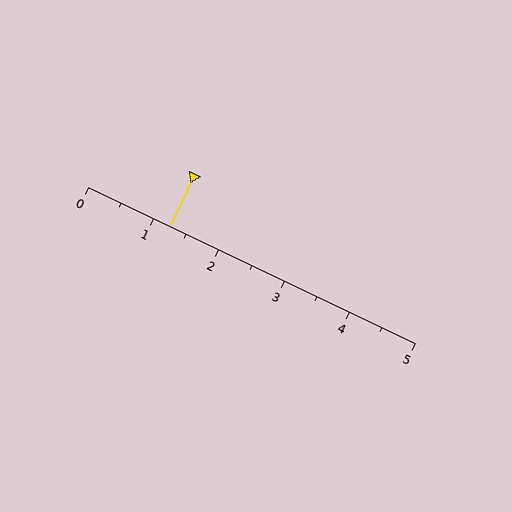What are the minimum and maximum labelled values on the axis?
The axis runs from 0 to 5.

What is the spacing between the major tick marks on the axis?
The major ticks are spaced 1 apart.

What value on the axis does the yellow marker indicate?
The marker indicates approximately 1.2.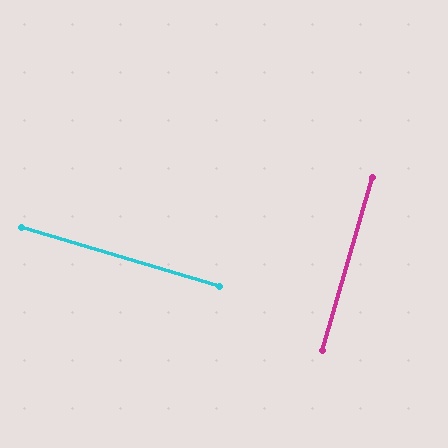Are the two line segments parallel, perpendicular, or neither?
Perpendicular — they meet at approximately 90°.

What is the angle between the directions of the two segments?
Approximately 90 degrees.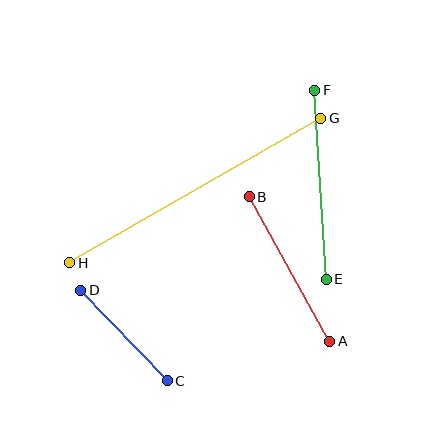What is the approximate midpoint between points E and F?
The midpoint is at approximately (321, 185) pixels.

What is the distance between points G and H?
The distance is approximately 289 pixels.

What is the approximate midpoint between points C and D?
The midpoint is at approximately (124, 336) pixels.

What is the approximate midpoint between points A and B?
The midpoint is at approximately (289, 269) pixels.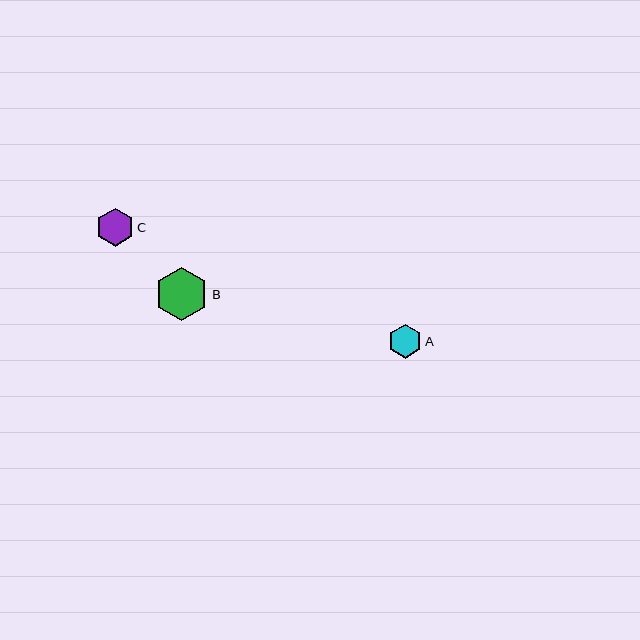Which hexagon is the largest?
Hexagon B is the largest with a size of approximately 54 pixels.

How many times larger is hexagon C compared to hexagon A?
Hexagon C is approximately 1.1 times the size of hexagon A.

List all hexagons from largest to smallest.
From largest to smallest: B, C, A.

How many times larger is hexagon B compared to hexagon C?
Hexagon B is approximately 1.4 times the size of hexagon C.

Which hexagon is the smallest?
Hexagon A is the smallest with a size of approximately 34 pixels.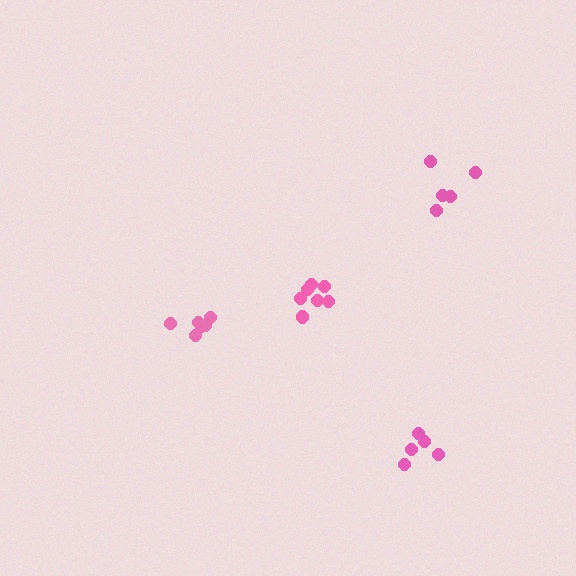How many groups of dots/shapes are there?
There are 4 groups.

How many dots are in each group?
Group 1: 5 dots, Group 2: 7 dots, Group 3: 5 dots, Group 4: 6 dots (23 total).